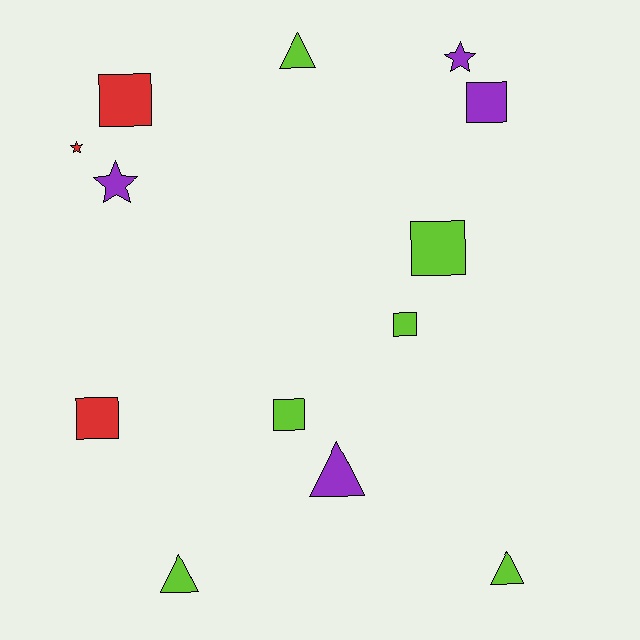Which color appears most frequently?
Lime, with 6 objects.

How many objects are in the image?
There are 13 objects.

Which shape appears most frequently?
Square, with 6 objects.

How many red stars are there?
There is 1 red star.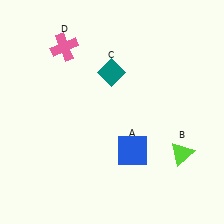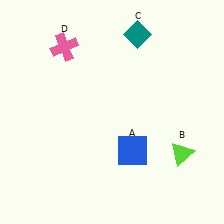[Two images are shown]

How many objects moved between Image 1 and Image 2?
1 object moved between the two images.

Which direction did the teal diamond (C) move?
The teal diamond (C) moved up.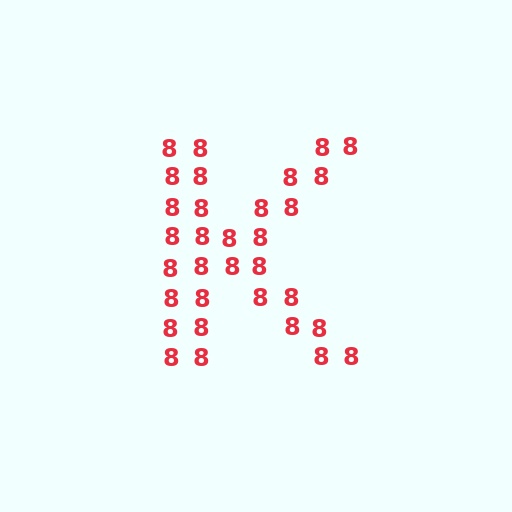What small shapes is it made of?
It is made of small digit 8's.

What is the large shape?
The large shape is the letter K.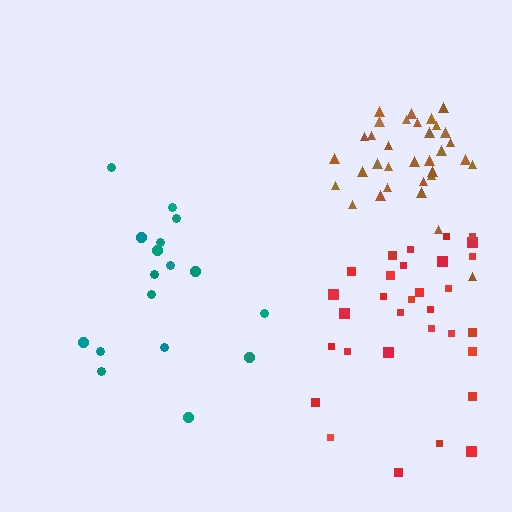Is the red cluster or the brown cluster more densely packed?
Brown.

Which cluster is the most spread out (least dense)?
Red.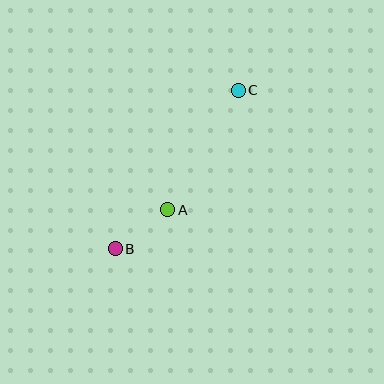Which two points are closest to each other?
Points A and B are closest to each other.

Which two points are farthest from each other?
Points B and C are farthest from each other.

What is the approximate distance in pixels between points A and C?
The distance between A and C is approximately 139 pixels.